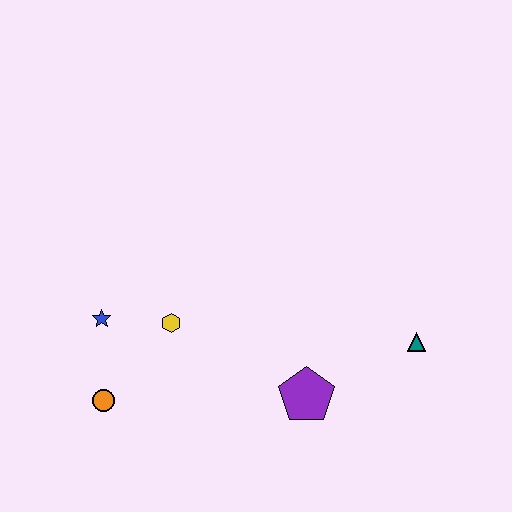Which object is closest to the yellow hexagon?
The blue star is closest to the yellow hexagon.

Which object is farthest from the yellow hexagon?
The teal triangle is farthest from the yellow hexagon.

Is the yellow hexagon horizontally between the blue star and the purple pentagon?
Yes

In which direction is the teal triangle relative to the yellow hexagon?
The teal triangle is to the right of the yellow hexagon.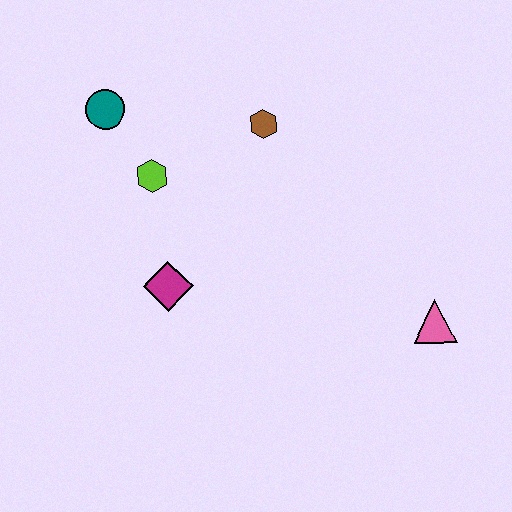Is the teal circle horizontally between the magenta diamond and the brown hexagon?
No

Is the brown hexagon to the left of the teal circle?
No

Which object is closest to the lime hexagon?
The teal circle is closest to the lime hexagon.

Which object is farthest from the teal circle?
The pink triangle is farthest from the teal circle.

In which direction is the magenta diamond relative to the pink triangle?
The magenta diamond is to the left of the pink triangle.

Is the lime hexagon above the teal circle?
No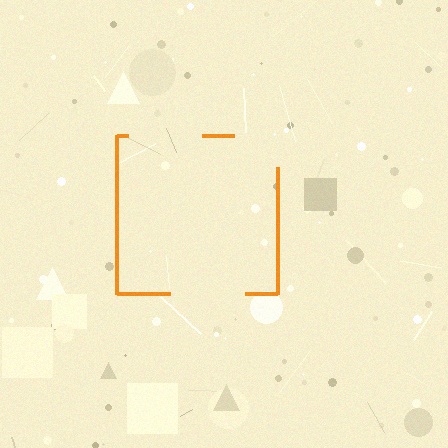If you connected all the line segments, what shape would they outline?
They would outline a square.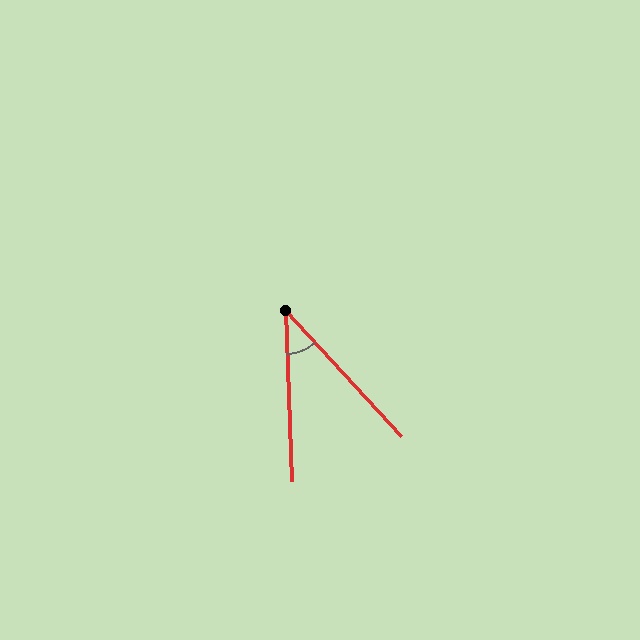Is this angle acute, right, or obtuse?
It is acute.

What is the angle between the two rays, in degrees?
Approximately 40 degrees.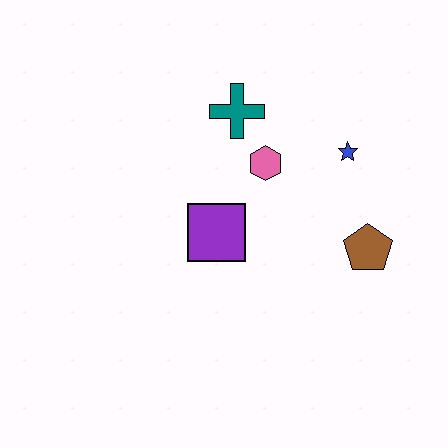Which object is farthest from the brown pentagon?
The teal cross is farthest from the brown pentagon.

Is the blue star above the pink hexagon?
Yes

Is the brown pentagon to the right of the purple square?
Yes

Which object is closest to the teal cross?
The pink hexagon is closest to the teal cross.